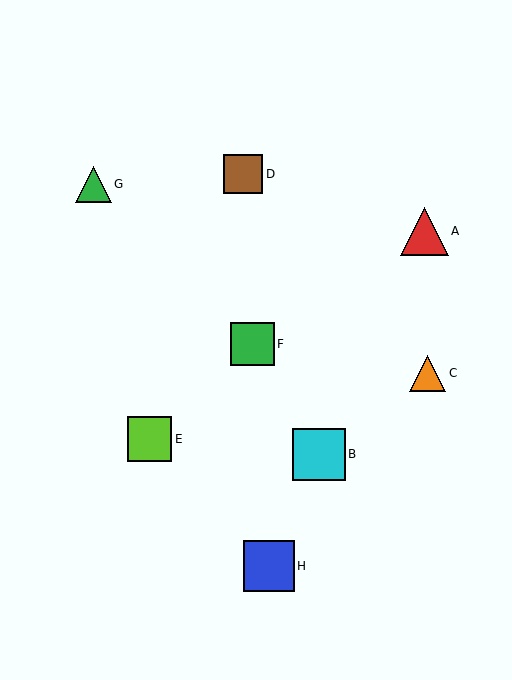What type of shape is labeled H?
Shape H is a blue square.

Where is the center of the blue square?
The center of the blue square is at (269, 566).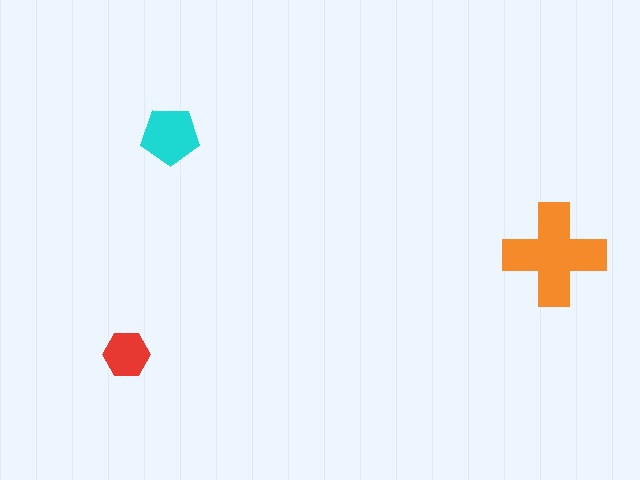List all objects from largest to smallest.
The orange cross, the cyan pentagon, the red hexagon.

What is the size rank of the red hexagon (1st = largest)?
3rd.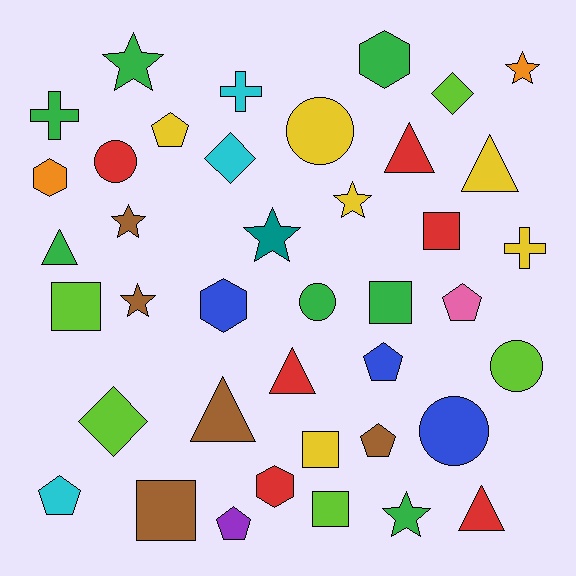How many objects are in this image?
There are 40 objects.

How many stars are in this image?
There are 7 stars.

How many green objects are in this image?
There are 7 green objects.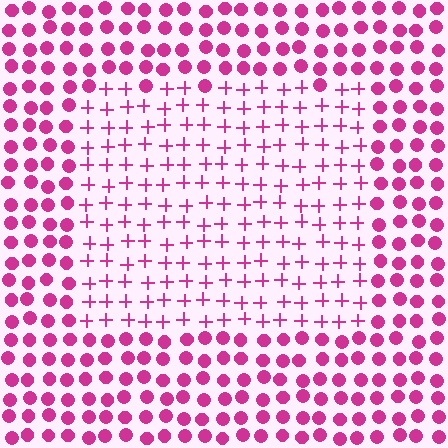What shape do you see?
I see a rectangle.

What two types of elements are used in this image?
The image uses plus signs inside the rectangle region and circles outside it.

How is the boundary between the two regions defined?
The boundary is defined by a change in element shape: plus signs inside vs. circles outside. All elements share the same color and spacing.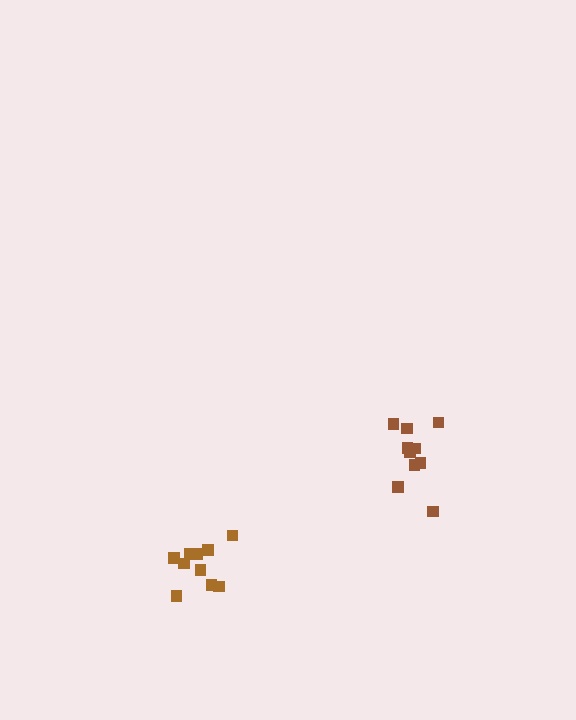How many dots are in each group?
Group 1: 10 dots, Group 2: 10 dots (20 total).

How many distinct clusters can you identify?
There are 2 distinct clusters.